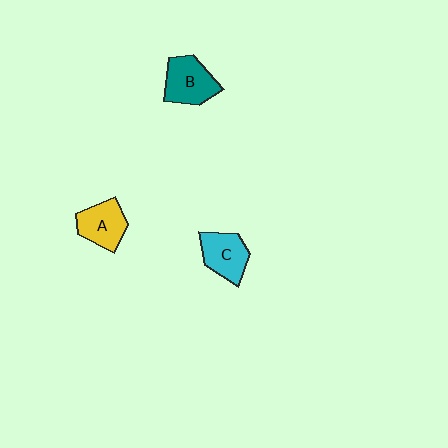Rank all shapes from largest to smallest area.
From largest to smallest: B (teal), C (cyan), A (yellow).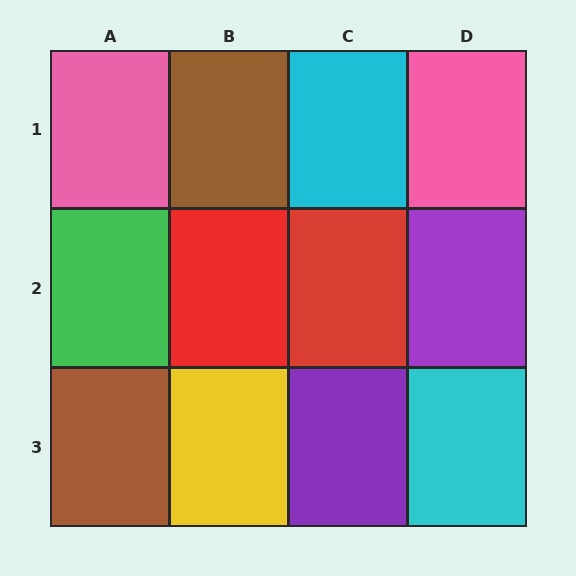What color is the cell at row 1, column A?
Pink.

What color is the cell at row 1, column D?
Pink.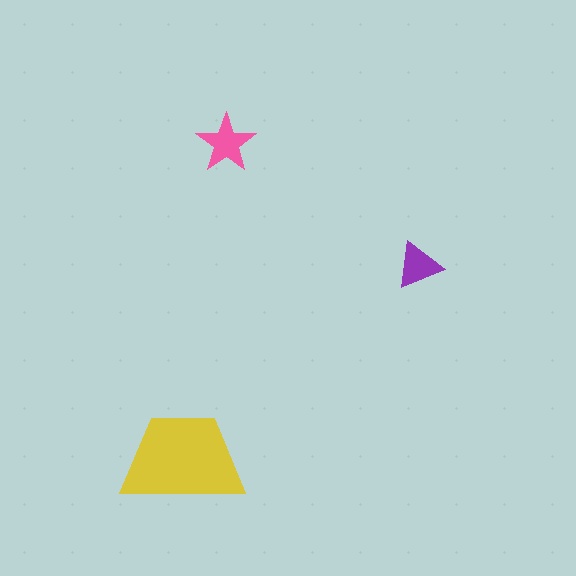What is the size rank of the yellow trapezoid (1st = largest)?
1st.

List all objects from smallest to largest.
The purple triangle, the pink star, the yellow trapezoid.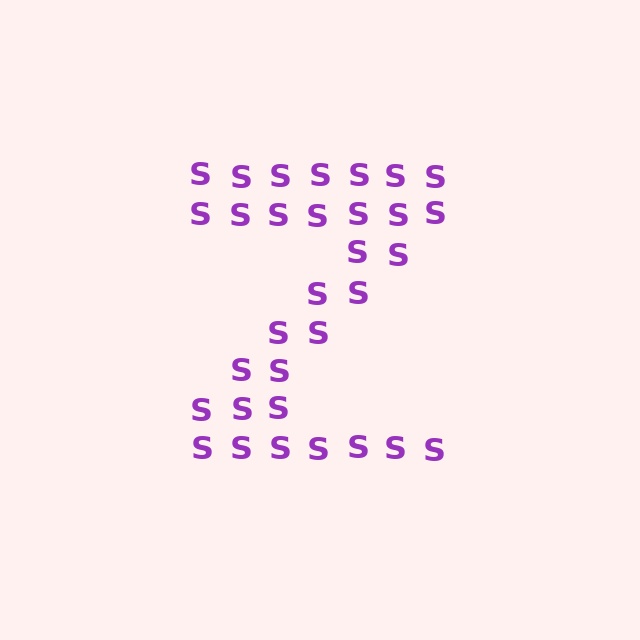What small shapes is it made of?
It is made of small letter S's.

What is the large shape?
The large shape is the letter Z.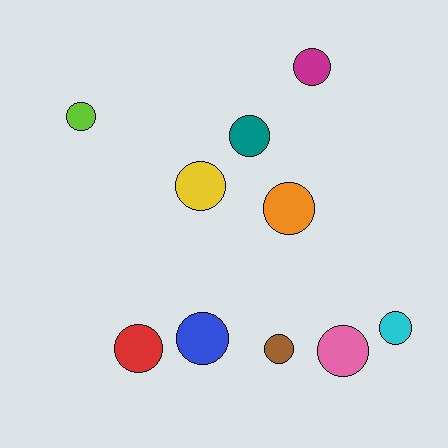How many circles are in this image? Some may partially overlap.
There are 10 circles.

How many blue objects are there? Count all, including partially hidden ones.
There is 1 blue object.